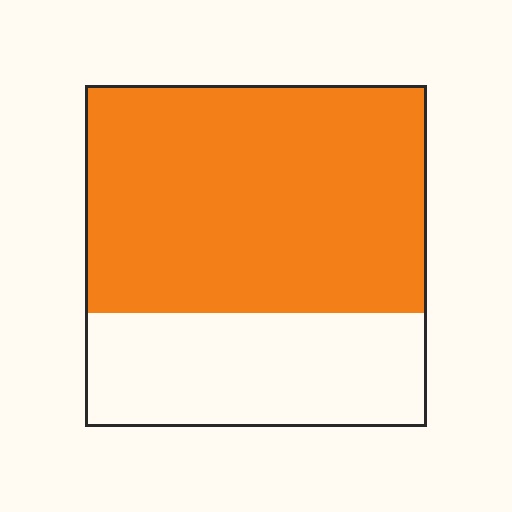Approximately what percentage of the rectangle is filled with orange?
Approximately 65%.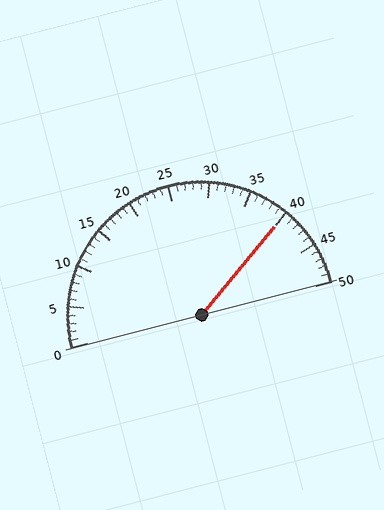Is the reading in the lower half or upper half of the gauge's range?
The reading is in the upper half of the range (0 to 50).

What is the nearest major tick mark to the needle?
The nearest major tick mark is 40.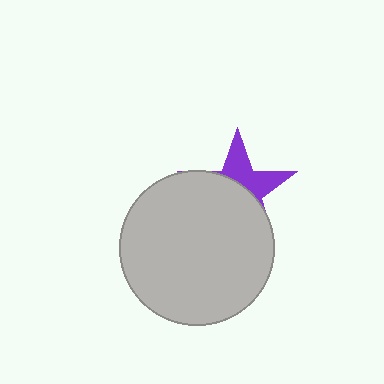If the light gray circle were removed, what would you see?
You would see the complete purple star.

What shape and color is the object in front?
The object in front is a light gray circle.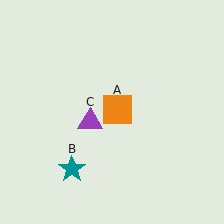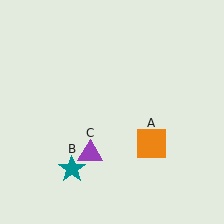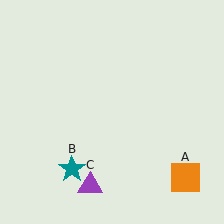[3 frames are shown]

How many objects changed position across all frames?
2 objects changed position: orange square (object A), purple triangle (object C).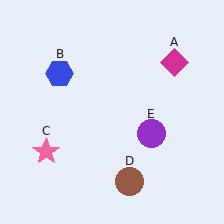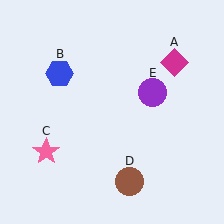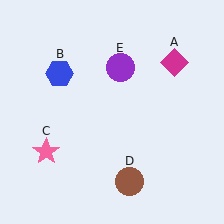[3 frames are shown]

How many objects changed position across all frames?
1 object changed position: purple circle (object E).